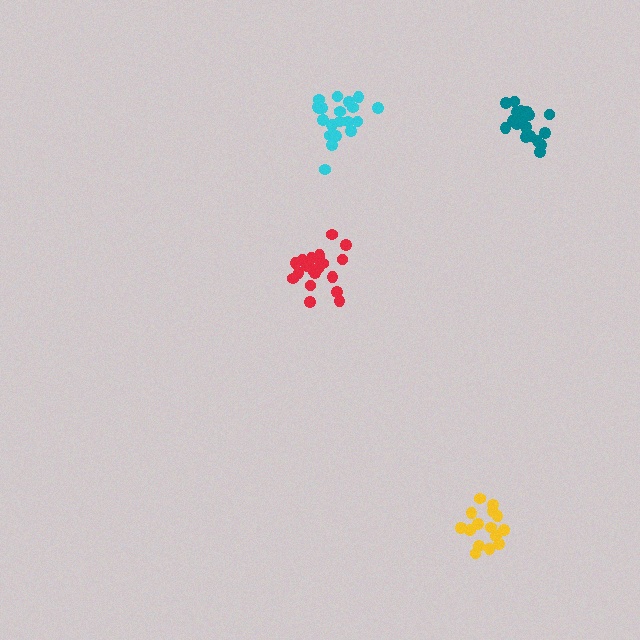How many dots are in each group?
Group 1: 20 dots, Group 2: 20 dots, Group 3: 15 dots, Group 4: 21 dots (76 total).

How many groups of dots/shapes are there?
There are 4 groups.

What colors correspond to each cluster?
The clusters are colored: cyan, teal, yellow, red.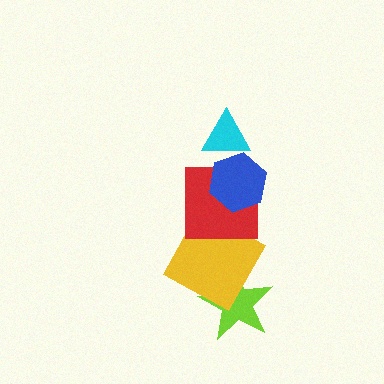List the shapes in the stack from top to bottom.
From top to bottom: the cyan triangle, the blue hexagon, the red square, the yellow square, the lime star.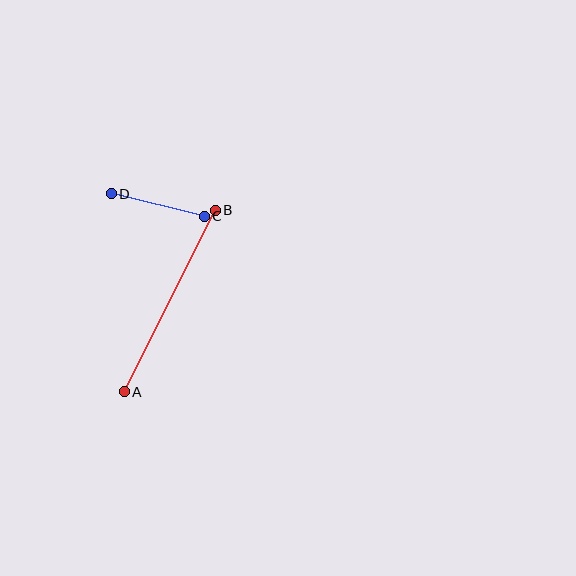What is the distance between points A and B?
The distance is approximately 203 pixels.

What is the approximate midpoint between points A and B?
The midpoint is at approximately (170, 301) pixels.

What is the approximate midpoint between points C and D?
The midpoint is at approximately (158, 205) pixels.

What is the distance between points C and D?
The distance is approximately 96 pixels.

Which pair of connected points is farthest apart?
Points A and B are farthest apart.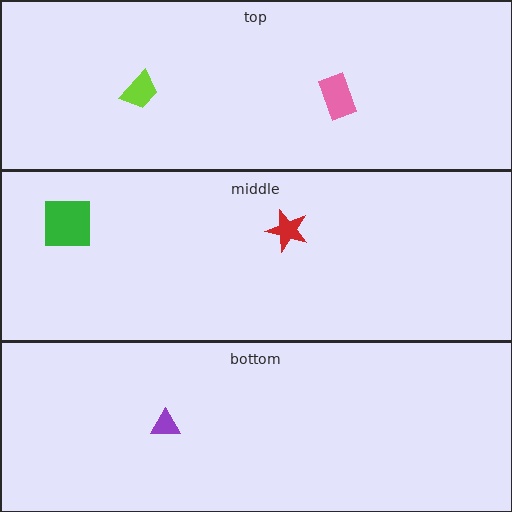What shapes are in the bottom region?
The purple triangle.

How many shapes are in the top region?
2.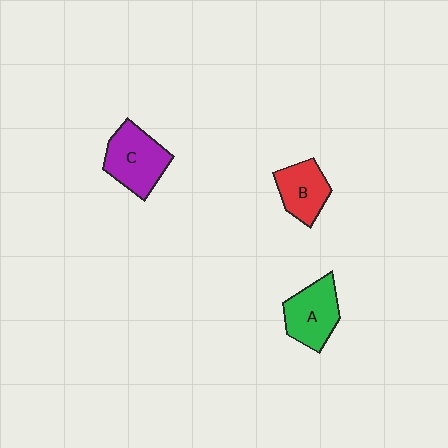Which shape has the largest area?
Shape C (purple).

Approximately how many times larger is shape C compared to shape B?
Approximately 1.3 times.